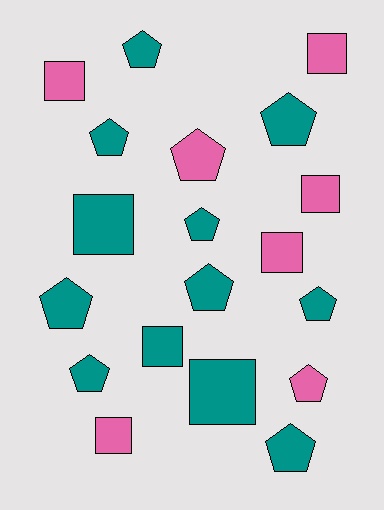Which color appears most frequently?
Teal, with 12 objects.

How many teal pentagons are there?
There are 9 teal pentagons.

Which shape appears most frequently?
Pentagon, with 11 objects.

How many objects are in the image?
There are 19 objects.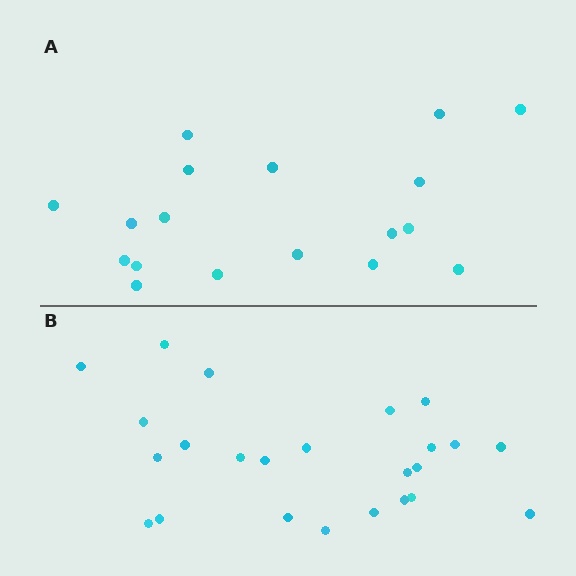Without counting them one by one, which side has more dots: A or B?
Region B (the bottom region) has more dots.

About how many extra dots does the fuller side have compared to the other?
Region B has about 6 more dots than region A.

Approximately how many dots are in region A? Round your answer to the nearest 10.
About 20 dots. (The exact count is 18, which rounds to 20.)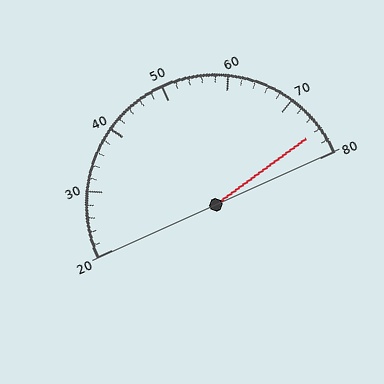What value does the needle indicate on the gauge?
The needle indicates approximately 76.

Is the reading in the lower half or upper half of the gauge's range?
The reading is in the upper half of the range (20 to 80).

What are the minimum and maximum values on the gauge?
The gauge ranges from 20 to 80.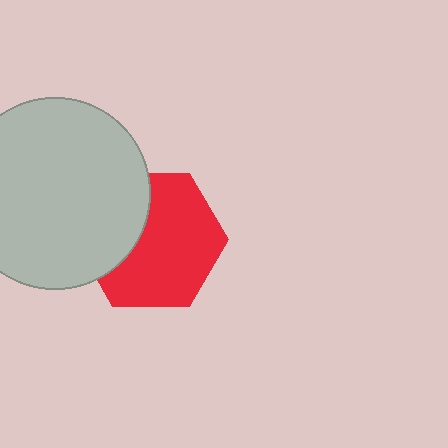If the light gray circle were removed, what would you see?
You would see the complete red hexagon.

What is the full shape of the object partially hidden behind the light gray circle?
The partially hidden object is a red hexagon.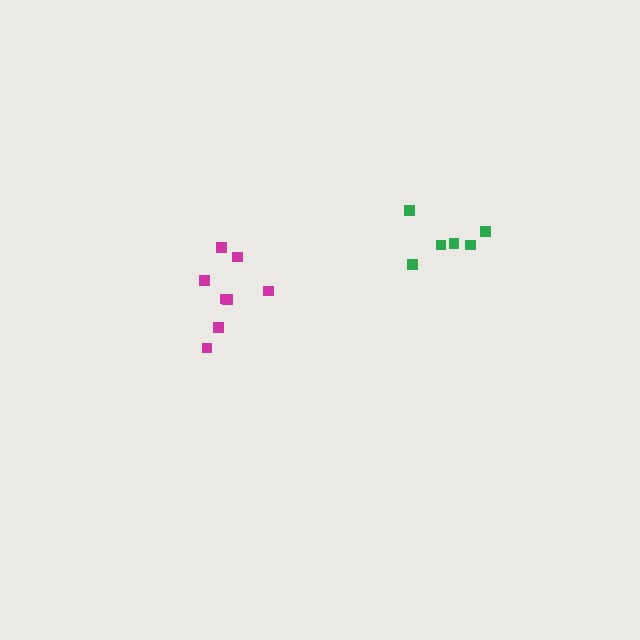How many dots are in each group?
Group 1: 8 dots, Group 2: 6 dots (14 total).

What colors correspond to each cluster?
The clusters are colored: magenta, green.